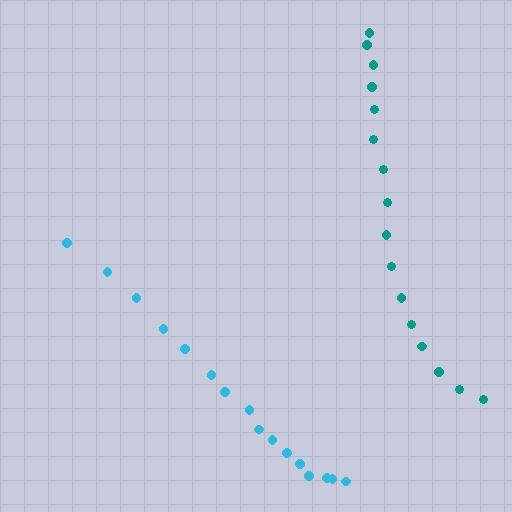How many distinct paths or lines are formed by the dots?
There are 2 distinct paths.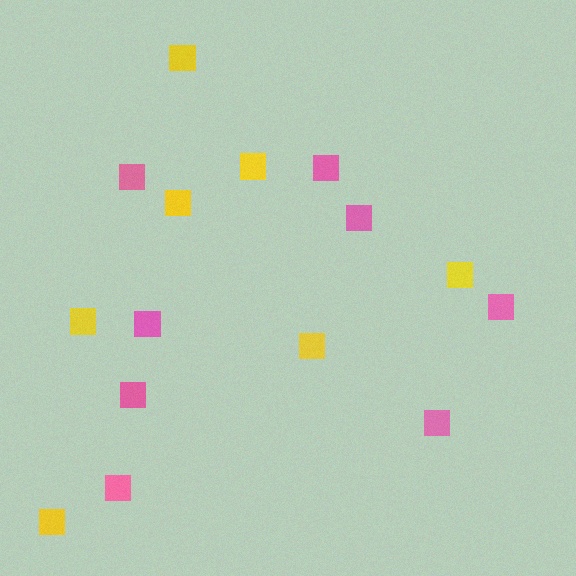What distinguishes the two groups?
There are 2 groups: one group of pink squares (8) and one group of yellow squares (7).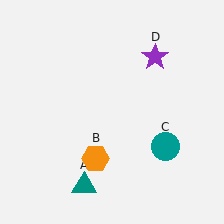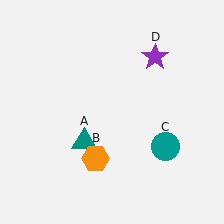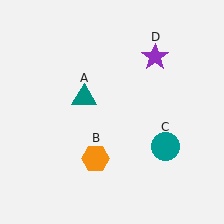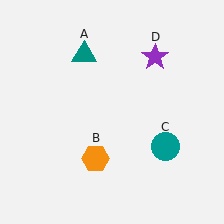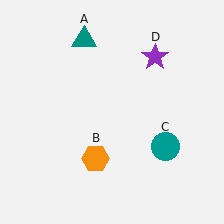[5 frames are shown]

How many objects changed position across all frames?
1 object changed position: teal triangle (object A).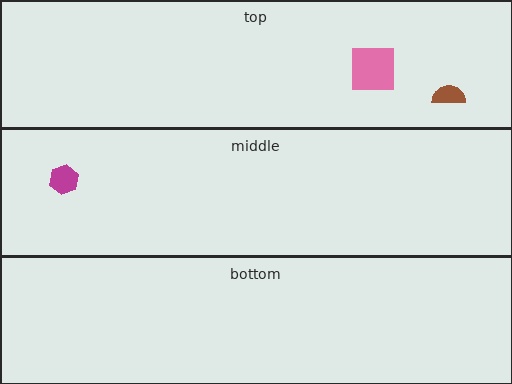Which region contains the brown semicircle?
The top region.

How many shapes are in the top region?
2.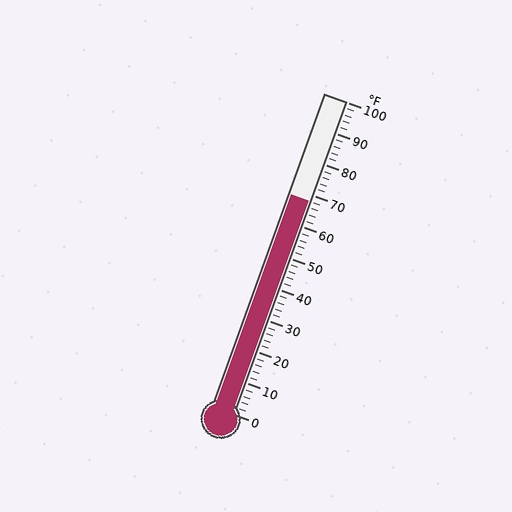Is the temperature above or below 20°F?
The temperature is above 20°F.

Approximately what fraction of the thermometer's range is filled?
The thermometer is filled to approximately 70% of its range.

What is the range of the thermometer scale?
The thermometer scale ranges from 0°F to 100°F.